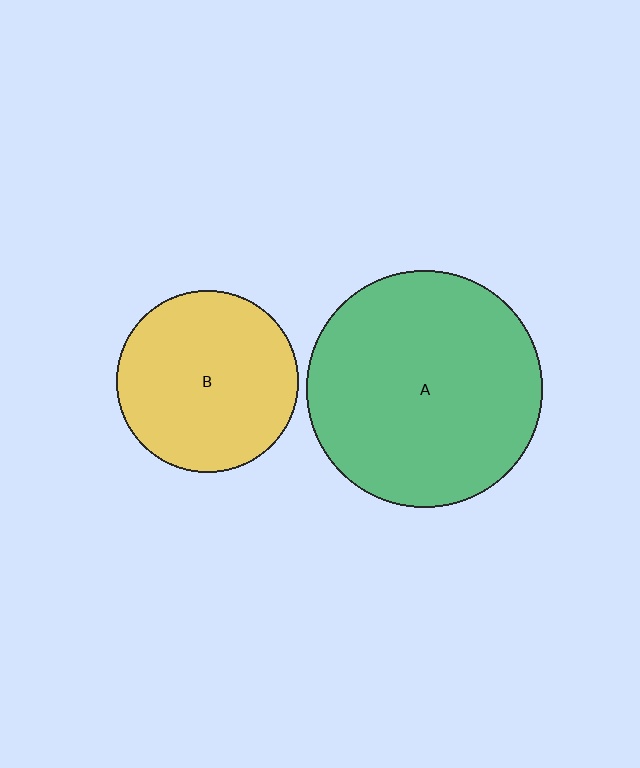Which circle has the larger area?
Circle A (green).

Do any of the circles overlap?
No, none of the circles overlap.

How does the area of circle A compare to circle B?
Approximately 1.7 times.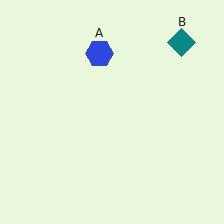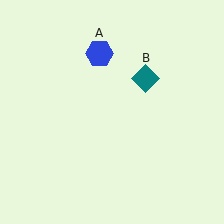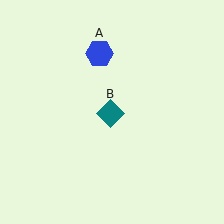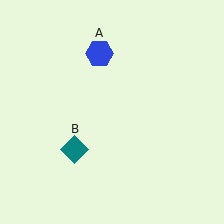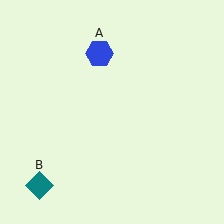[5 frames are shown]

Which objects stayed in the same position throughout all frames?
Blue hexagon (object A) remained stationary.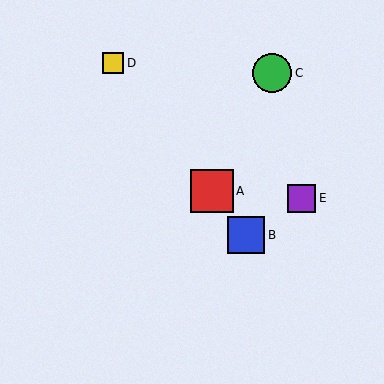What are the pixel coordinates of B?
Object B is at (246, 235).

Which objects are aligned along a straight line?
Objects A, B, D are aligned along a straight line.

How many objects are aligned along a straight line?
3 objects (A, B, D) are aligned along a straight line.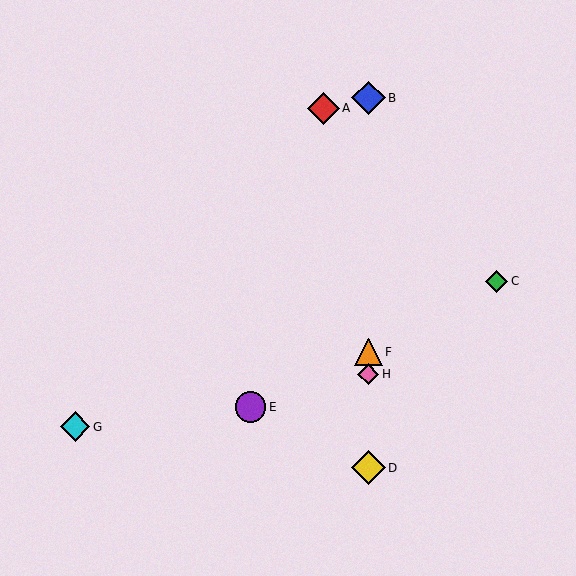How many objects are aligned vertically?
4 objects (B, D, F, H) are aligned vertically.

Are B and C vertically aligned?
No, B is at x≈368 and C is at x≈497.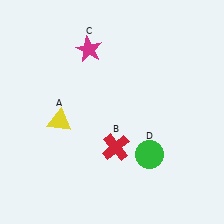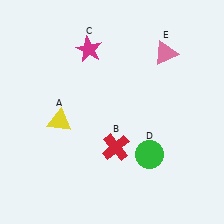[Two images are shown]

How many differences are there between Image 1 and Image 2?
There is 1 difference between the two images.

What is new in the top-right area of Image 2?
A pink triangle (E) was added in the top-right area of Image 2.